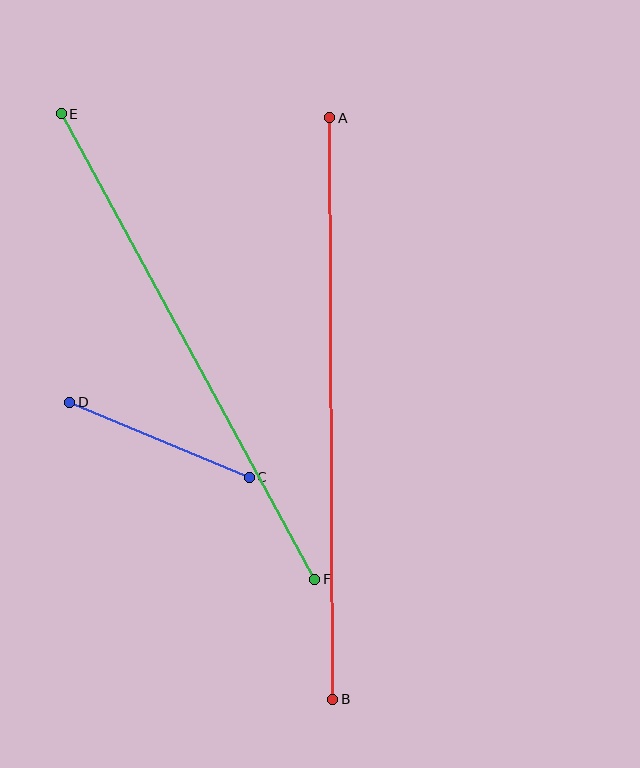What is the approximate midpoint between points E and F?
The midpoint is at approximately (188, 347) pixels.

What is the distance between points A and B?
The distance is approximately 582 pixels.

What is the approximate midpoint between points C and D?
The midpoint is at approximately (159, 440) pixels.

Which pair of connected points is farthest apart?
Points A and B are farthest apart.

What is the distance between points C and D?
The distance is approximately 194 pixels.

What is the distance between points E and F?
The distance is approximately 530 pixels.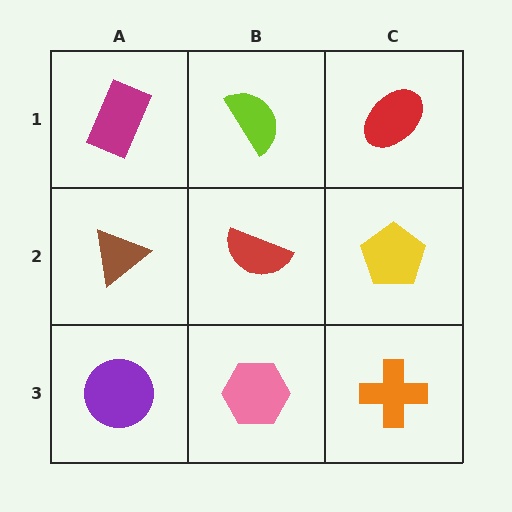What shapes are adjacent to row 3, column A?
A brown triangle (row 2, column A), a pink hexagon (row 3, column B).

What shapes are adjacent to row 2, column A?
A magenta rectangle (row 1, column A), a purple circle (row 3, column A), a red semicircle (row 2, column B).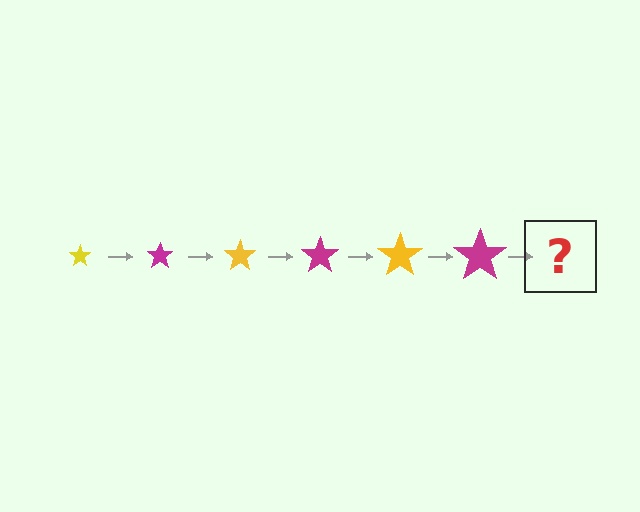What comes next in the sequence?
The next element should be a yellow star, larger than the previous one.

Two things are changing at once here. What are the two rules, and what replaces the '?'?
The two rules are that the star grows larger each step and the color cycles through yellow and magenta. The '?' should be a yellow star, larger than the previous one.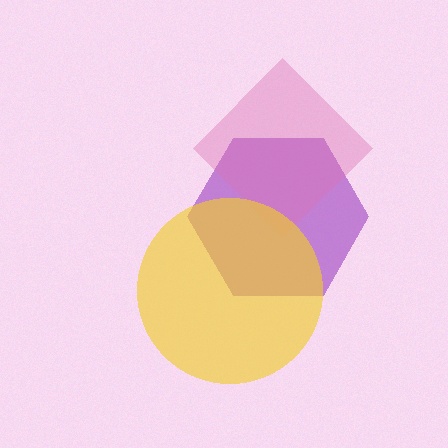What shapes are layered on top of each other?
The layered shapes are: a purple hexagon, a pink diamond, a yellow circle.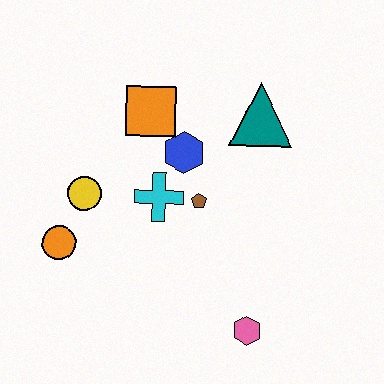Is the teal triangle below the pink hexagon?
No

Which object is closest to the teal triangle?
The blue hexagon is closest to the teal triangle.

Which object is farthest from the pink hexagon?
The orange square is farthest from the pink hexagon.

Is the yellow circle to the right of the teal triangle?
No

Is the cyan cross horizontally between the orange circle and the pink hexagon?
Yes